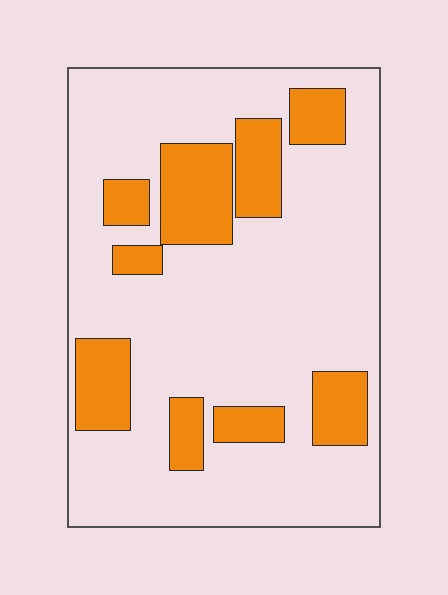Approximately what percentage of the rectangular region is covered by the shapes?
Approximately 25%.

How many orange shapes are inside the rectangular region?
9.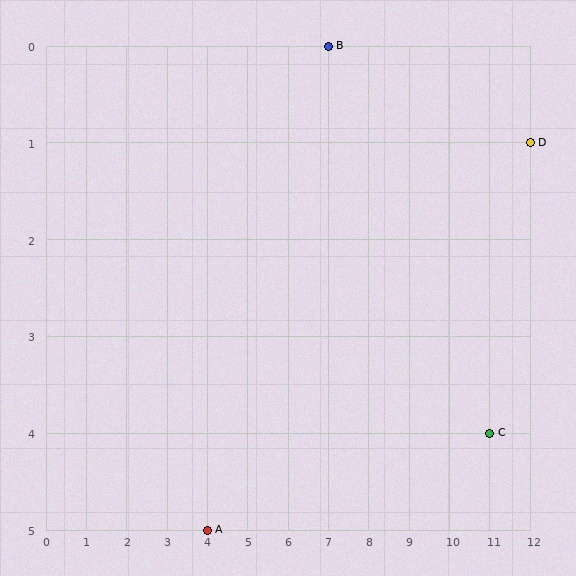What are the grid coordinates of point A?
Point A is at grid coordinates (4, 5).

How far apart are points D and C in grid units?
Points D and C are 1 column and 3 rows apart (about 3.2 grid units diagonally).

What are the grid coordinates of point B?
Point B is at grid coordinates (7, 0).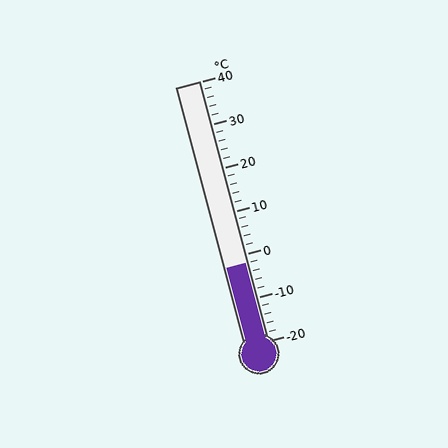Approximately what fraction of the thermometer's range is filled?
The thermometer is filled to approximately 30% of its range.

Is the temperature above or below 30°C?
The temperature is below 30°C.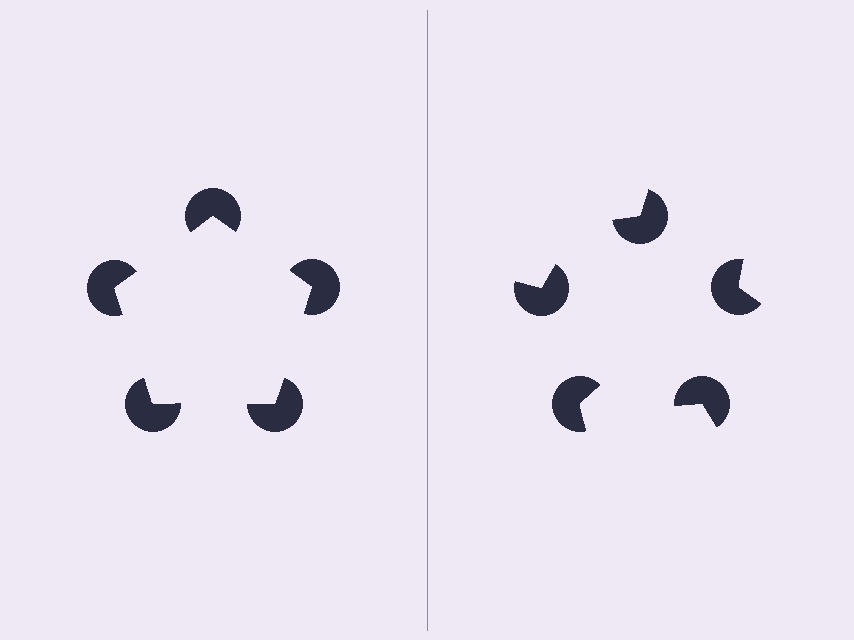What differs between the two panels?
The pac-man discs are positioned identically on both sides; only the wedge orientations differ. On the left they align to a pentagon; on the right they are misaligned.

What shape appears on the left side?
An illusory pentagon.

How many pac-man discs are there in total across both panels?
10 — 5 on each side.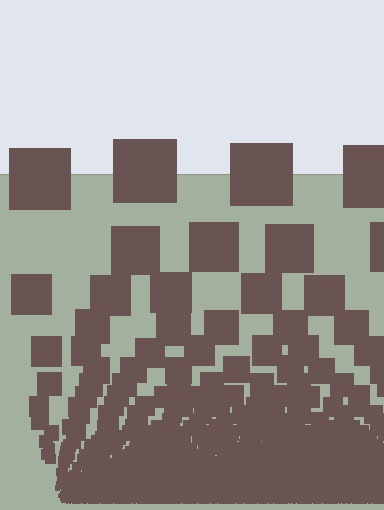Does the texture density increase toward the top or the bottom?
Density increases toward the bottom.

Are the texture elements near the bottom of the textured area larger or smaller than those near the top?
Smaller. The gradient is inverted — elements near the bottom are smaller and denser.